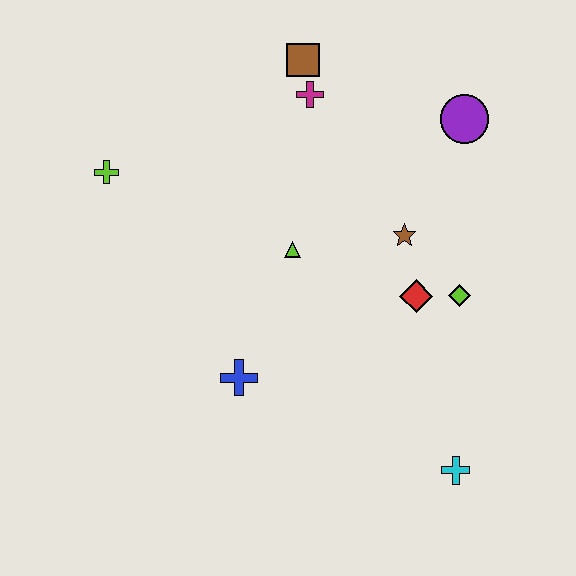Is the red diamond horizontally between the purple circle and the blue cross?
Yes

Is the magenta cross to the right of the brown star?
No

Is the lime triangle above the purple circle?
No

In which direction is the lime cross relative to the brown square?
The lime cross is to the left of the brown square.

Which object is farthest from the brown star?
The lime cross is farthest from the brown star.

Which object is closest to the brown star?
The red diamond is closest to the brown star.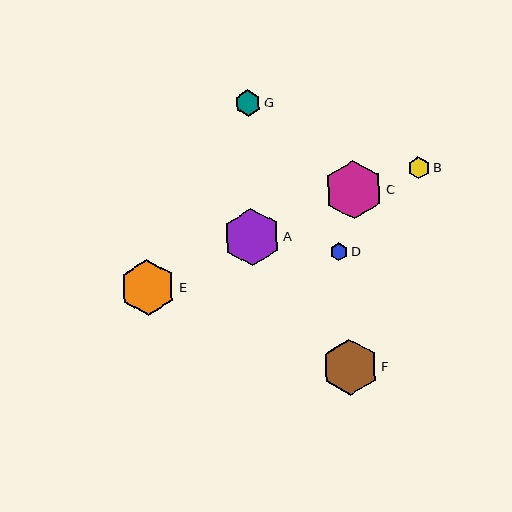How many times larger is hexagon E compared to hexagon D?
Hexagon E is approximately 3.1 times the size of hexagon D.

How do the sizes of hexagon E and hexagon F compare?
Hexagon E and hexagon F are approximately the same size.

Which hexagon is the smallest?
Hexagon D is the smallest with a size of approximately 18 pixels.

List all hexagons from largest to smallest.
From largest to smallest: C, A, E, F, G, B, D.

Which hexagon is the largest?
Hexagon C is the largest with a size of approximately 59 pixels.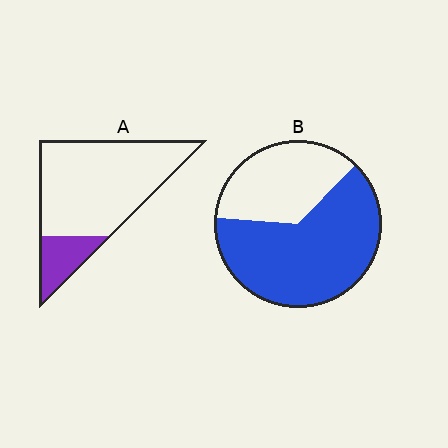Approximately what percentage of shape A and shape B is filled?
A is approximately 20% and B is approximately 65%.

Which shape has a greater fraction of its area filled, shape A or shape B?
Shape B.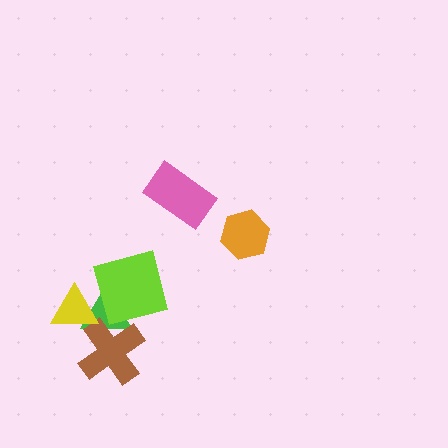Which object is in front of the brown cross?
The yellow triangle is in front of the brown cross.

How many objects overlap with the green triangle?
3 objects overlap with the green triangle.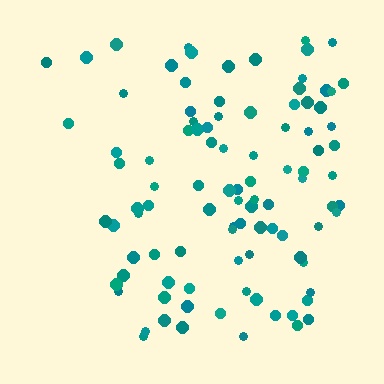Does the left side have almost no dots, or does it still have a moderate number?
Still a moderate number, just noticeably fewer than the right.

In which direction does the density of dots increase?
From left to right, with the right side densest.